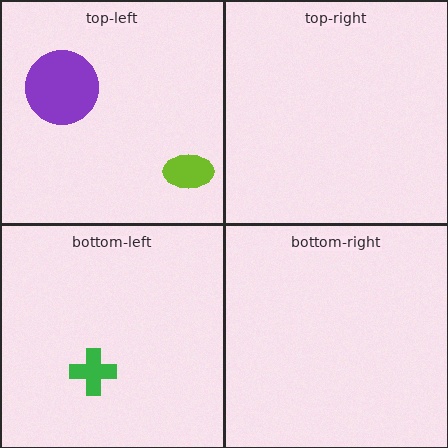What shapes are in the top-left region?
The purple circle, the lime ellipse.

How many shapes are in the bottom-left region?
1.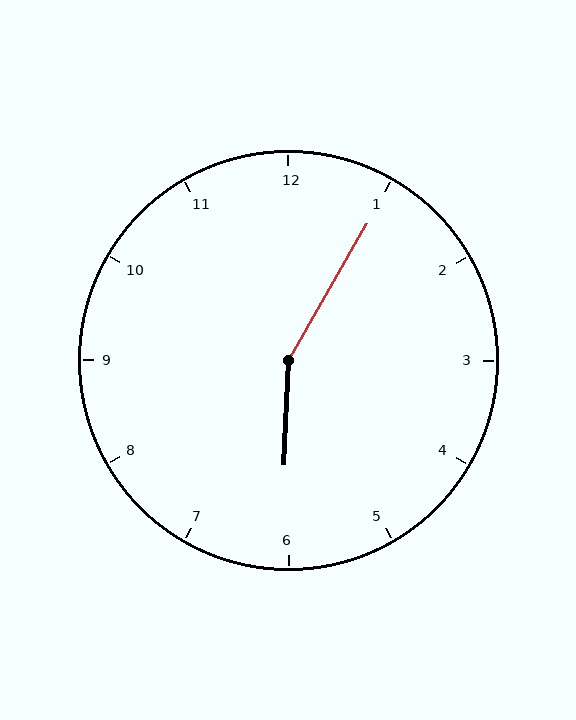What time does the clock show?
6:05.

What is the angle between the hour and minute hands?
Approximately 152 degrees.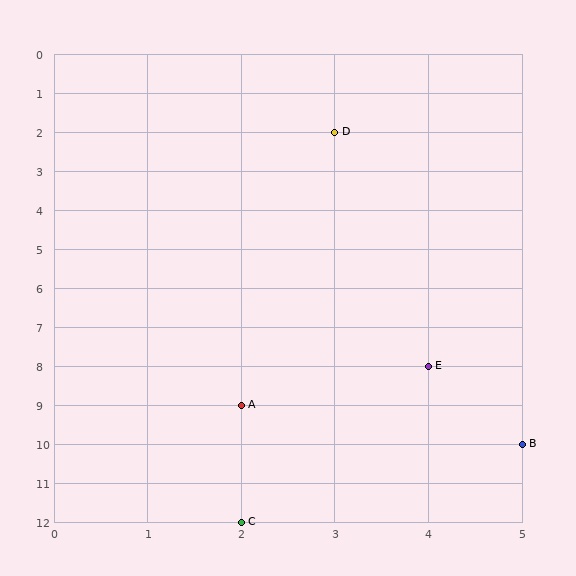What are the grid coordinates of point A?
Point A is at grid coordinates (2, 9).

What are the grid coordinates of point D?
Point D is at grid coordinates (3, 2).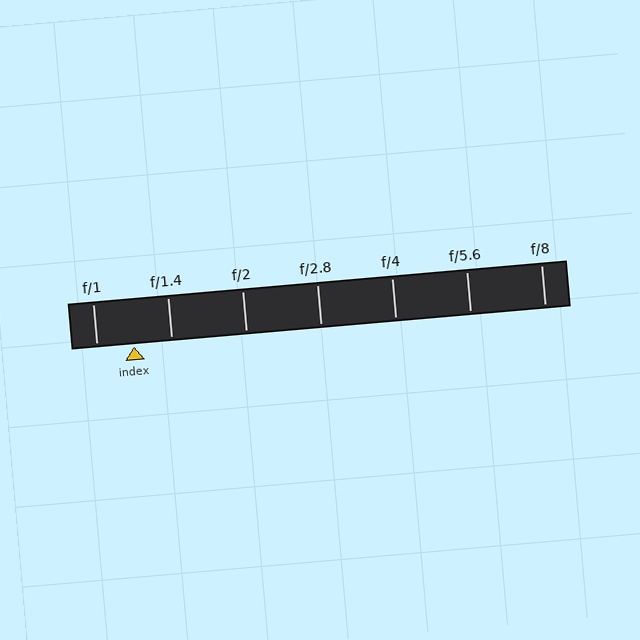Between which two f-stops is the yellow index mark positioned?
The index mark is between f/1 and f/1.4.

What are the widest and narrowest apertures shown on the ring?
The widest aperture shown is f/1 and the narrowest is f/8.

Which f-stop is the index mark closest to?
The index mark is closest to f/1.4.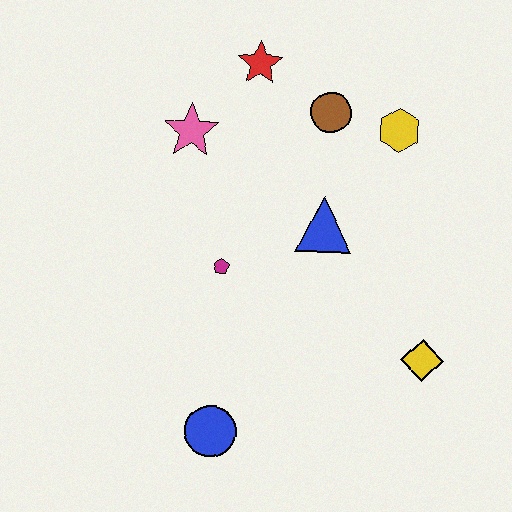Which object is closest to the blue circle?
The magenta pentagon is closest to the blue circle.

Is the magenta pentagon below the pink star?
Yes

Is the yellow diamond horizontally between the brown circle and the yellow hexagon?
No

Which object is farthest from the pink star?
The yellow diamond is farthest from the pink star.